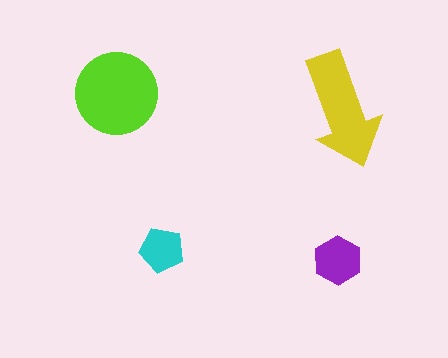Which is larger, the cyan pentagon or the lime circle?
The lime circle.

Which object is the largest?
The lime circle.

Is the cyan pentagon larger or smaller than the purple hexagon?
Smaller.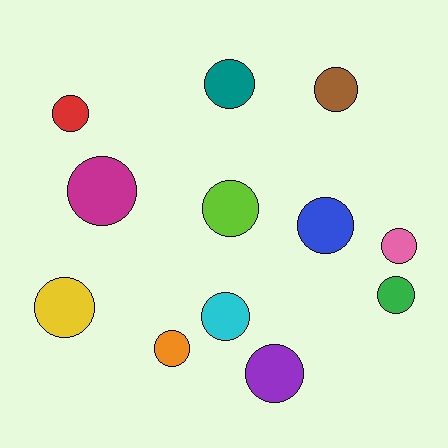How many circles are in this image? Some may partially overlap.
There are 12 circles.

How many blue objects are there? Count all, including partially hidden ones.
There is 1 blue object.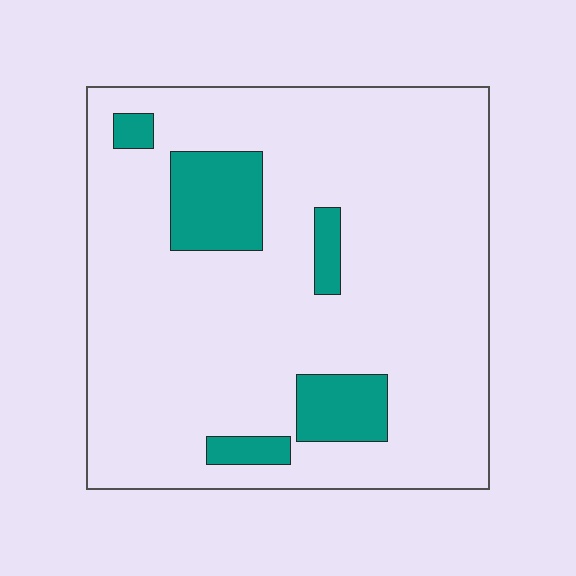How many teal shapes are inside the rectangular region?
5.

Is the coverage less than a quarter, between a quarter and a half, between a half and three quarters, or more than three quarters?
Less than a quarter.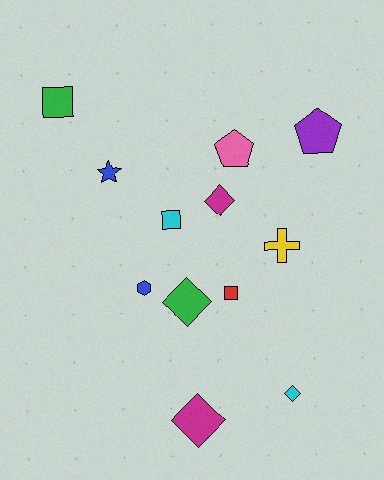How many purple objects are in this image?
There is 1 purple object.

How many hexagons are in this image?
There is 1 hexagon.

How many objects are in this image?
There are 12 objects.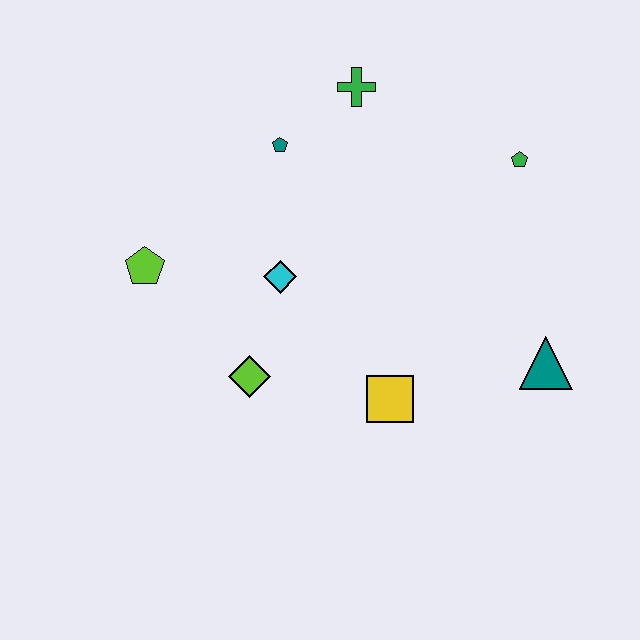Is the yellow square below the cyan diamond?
Yes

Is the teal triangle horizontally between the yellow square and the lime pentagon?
No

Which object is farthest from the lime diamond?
The green pentagon is farthest from the lime diamond.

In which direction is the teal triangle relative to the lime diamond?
The teal triangle is to the right of the lime diamond.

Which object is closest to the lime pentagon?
The cyan diamond is closest to the lime pentagon.